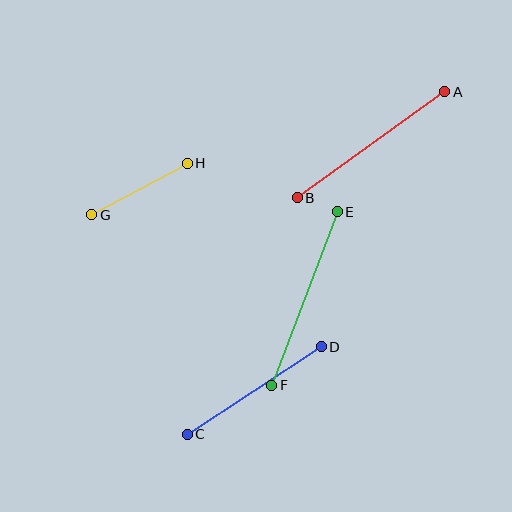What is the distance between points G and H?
The distance is approximately 109 pixels.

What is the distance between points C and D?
The distance is approximately 160 pixels.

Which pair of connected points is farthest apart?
Points E and F are farthest apart.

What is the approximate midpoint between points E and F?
The midpoint is at approximately (304, 298) pixels.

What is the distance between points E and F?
The distance is approximately 186 pixels.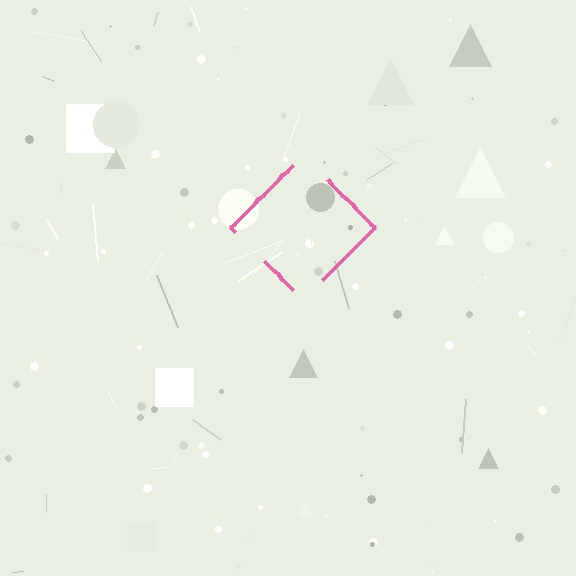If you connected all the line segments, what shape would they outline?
They would outline a diamond.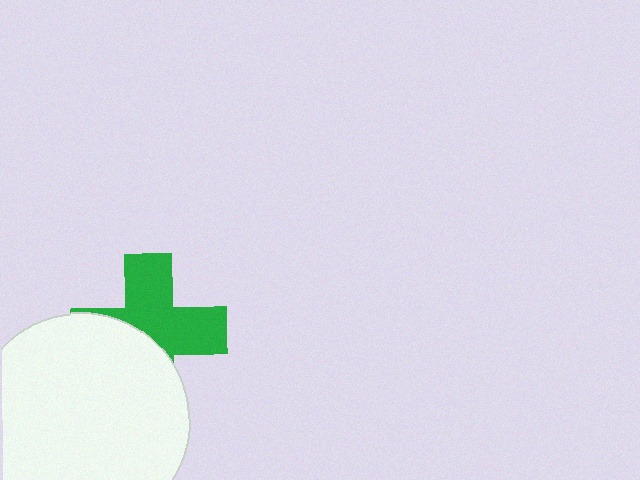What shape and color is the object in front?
The object in front is a white circle.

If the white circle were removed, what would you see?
You would see the complete green cross.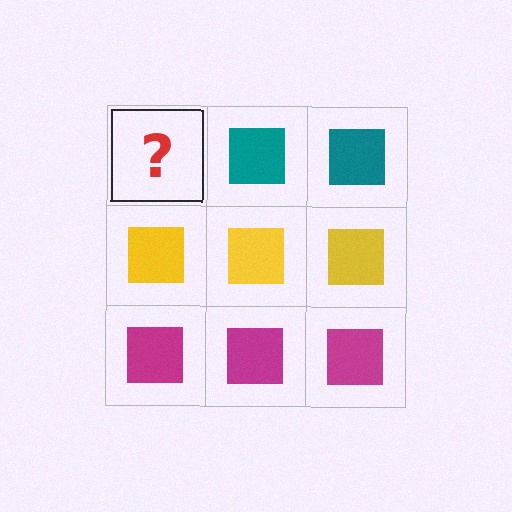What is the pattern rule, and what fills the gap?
The rule is that each row has a consistent color. The gap should be filled with a teal square.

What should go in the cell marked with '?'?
The missing cell should contain a teal square.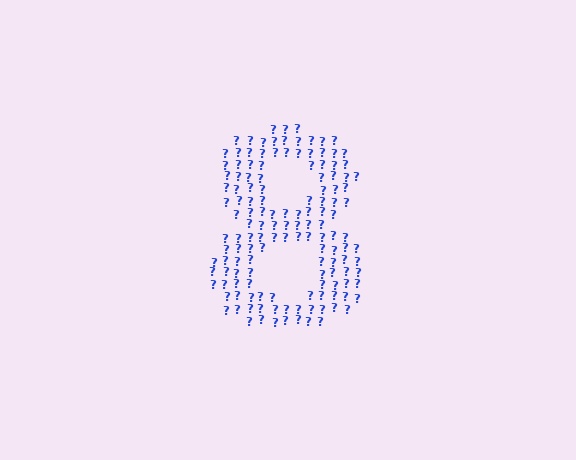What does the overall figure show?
The overall figure shows the digit 8.